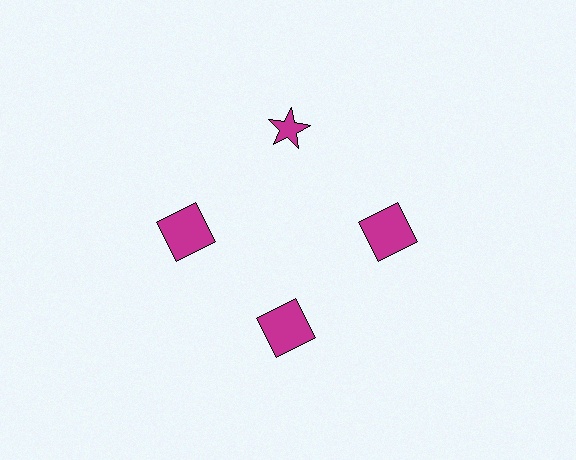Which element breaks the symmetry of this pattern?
The magenta star at roughly the 12 o'clock position breaks the symmetry. All other shapes are magenta squares.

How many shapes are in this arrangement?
There are 4 shapes arranged in a ring pattern.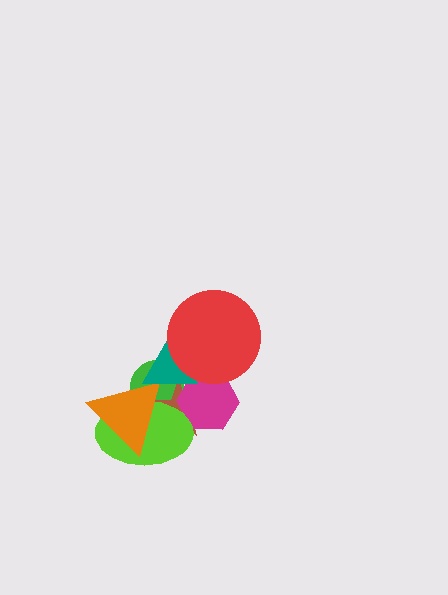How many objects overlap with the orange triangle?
4 objects overlap with the orange triangle.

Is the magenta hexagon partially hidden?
Yes, it is partially covered by another shape.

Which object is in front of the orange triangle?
The teal triangle is in front of the orange triangle.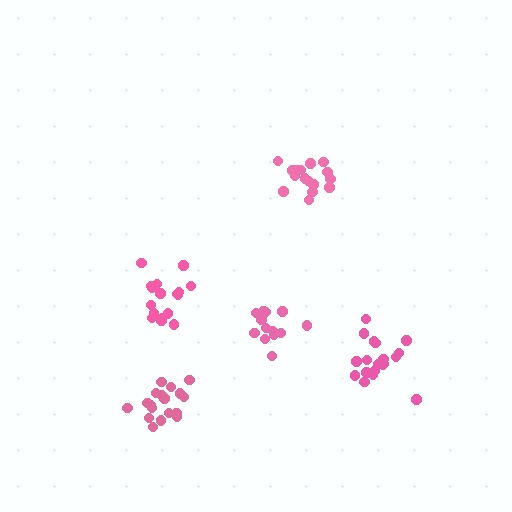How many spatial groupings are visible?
There are 5 spatial groupings.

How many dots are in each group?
Group 1: 19 dots, Group 2: 18 dots, Group 3: 17 dots, Group 4: 14 dots, Group 5: 18 dots (86 total).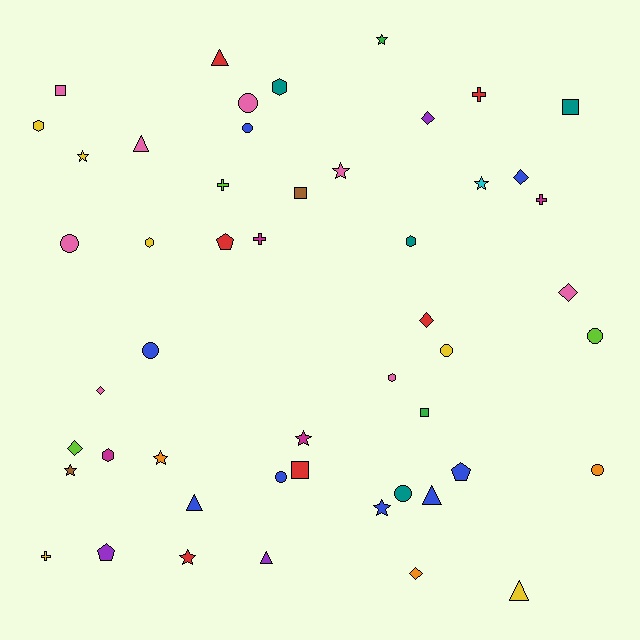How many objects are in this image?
There are 50 objects.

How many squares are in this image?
There are 5 squares.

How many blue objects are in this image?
There are 8 blue objects.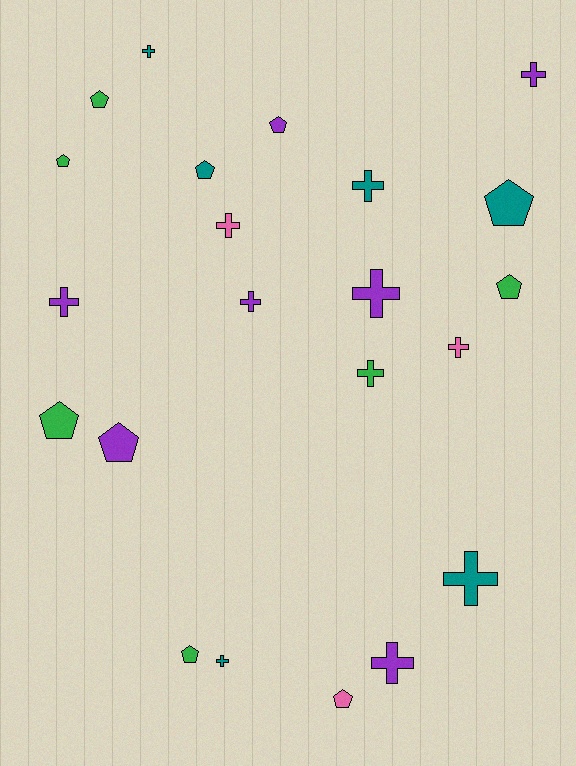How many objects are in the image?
There are 22 objects.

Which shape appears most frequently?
Cross, with 12 objects.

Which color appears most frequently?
Purple, with 7 objects.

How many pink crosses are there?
There are 2 pink crosses.